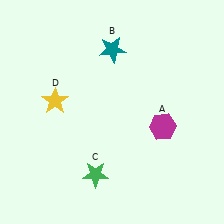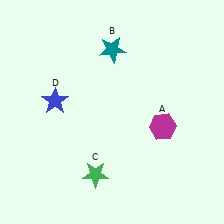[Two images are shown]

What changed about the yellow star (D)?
In Image 1, D is yellow. In Image 2, it changed to blue.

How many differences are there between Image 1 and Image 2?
There is 1 difference between the two images.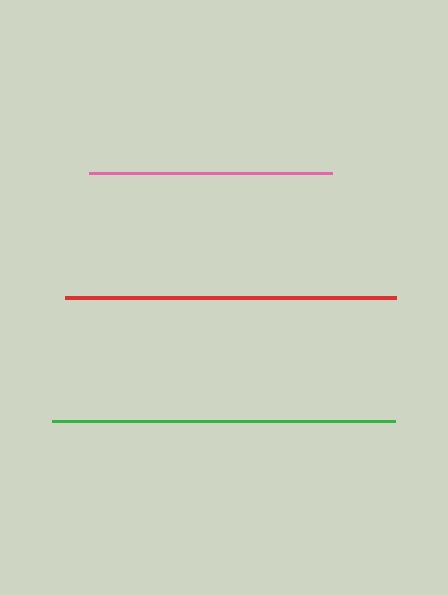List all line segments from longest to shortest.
From longest to shortest: green, red, pink.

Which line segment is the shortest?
The pink line is the shortest at approximately 243 pixels.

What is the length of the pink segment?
The pink segment is approximately 243 pixels long.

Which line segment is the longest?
The green line is the longest at approximately 343 pixels.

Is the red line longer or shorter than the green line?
The green line is longer than the red line.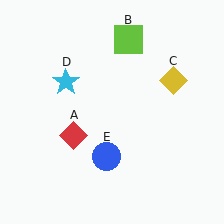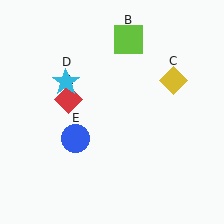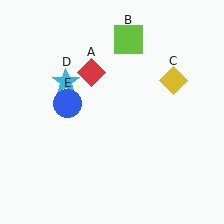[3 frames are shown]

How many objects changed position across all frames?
2 objects changed position: red diamond (object A), blue circle (object E).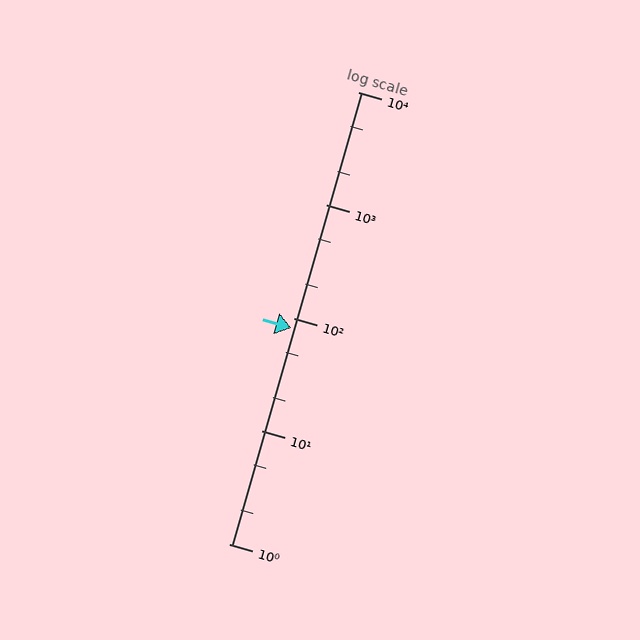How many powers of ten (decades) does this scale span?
The scale spans 4 decades, from 1 to 10000.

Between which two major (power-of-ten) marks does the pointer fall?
The pointer is between 10 and 100.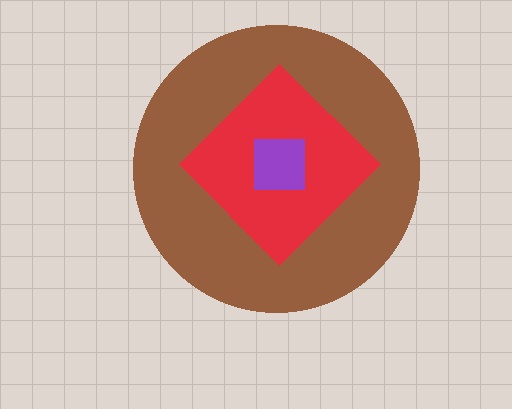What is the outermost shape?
The brown circle.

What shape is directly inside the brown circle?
The red diamond.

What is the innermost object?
The purple square.